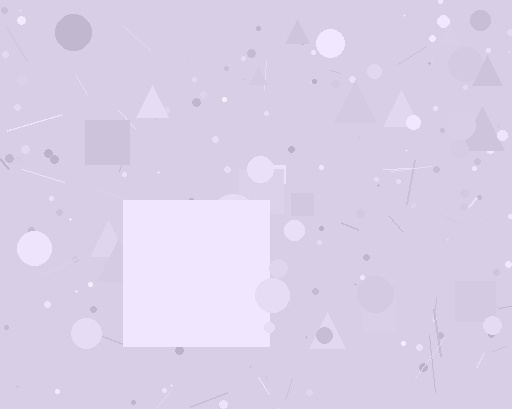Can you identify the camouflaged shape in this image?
The camouflaged shape is a square.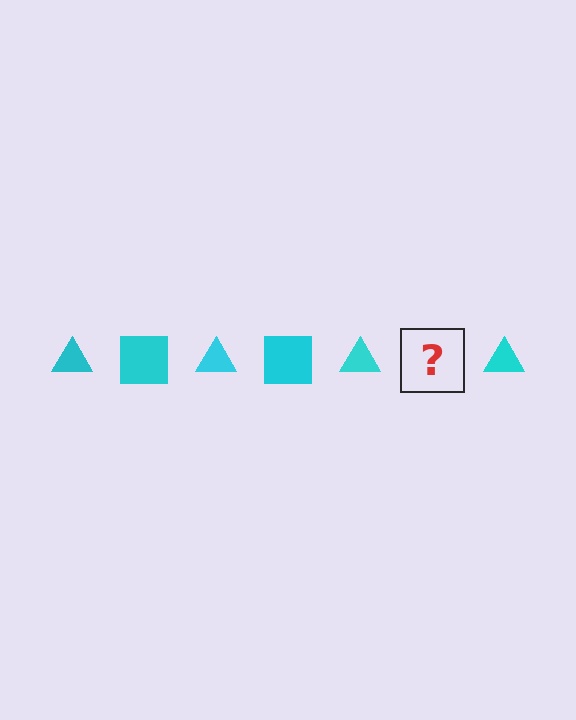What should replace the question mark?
The question mark should be replaced with a cyan square.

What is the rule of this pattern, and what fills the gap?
The rule is that the pattern cycles through triangle, square shapes in cyan. The gap should be filled with a cyan square.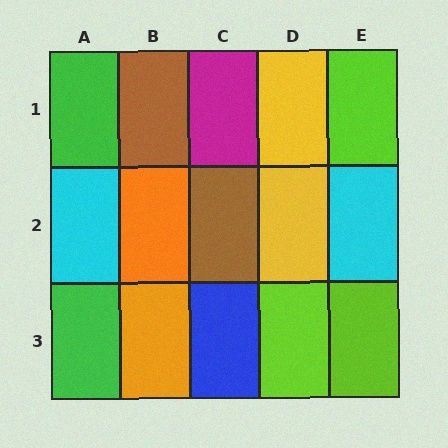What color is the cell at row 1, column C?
Magenta.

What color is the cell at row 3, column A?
Green.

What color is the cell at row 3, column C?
Blue.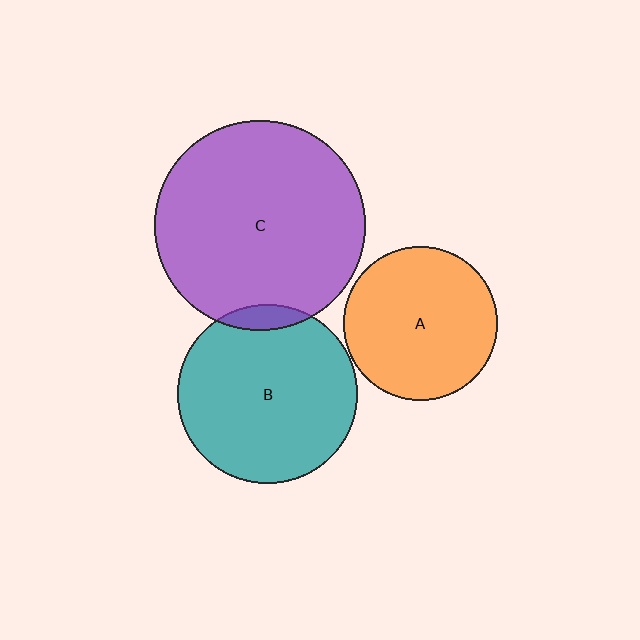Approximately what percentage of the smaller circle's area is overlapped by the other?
Approximately 5%.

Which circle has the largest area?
Circle C (purple).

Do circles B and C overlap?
Yes.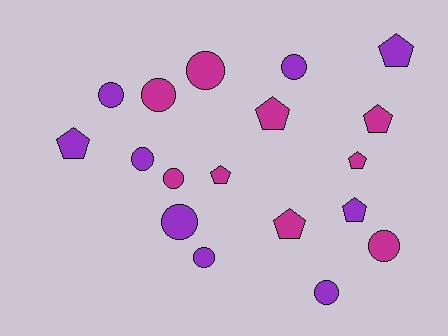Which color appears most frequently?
Magenta, with 9 objects.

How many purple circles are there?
There are 6 purple circles.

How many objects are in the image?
There are 18 objects.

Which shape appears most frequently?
Circle, with 10 objects.